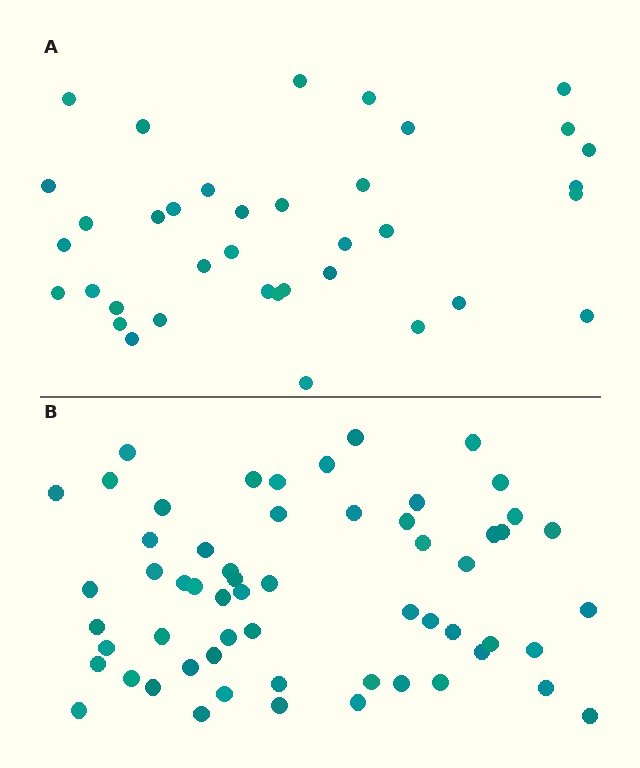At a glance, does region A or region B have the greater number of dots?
Region B (the bottom region) has more dots.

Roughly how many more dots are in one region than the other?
Region B has approximately 20 more dots than region A.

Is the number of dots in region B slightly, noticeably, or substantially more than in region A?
Region B has substantially more. The ratio is roughly 1.6 to 1.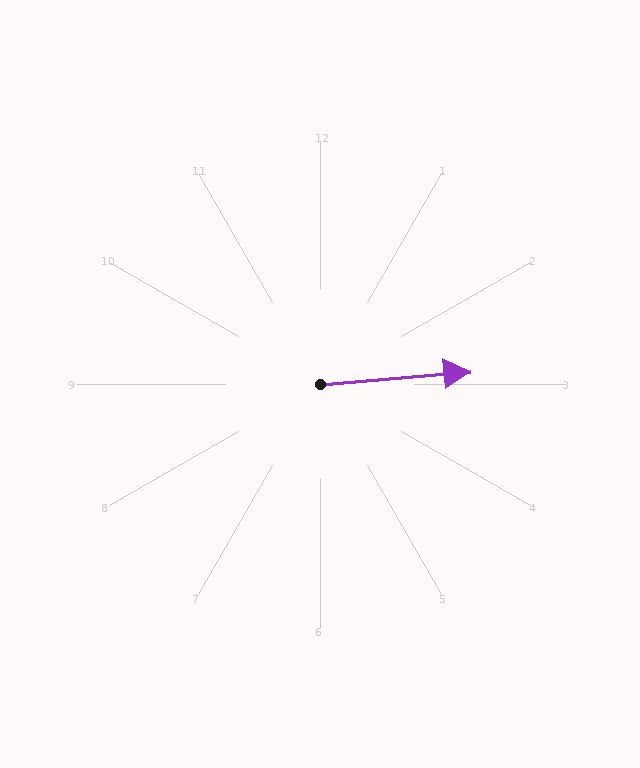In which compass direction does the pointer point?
East.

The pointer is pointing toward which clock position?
Roughly 3 o'clock.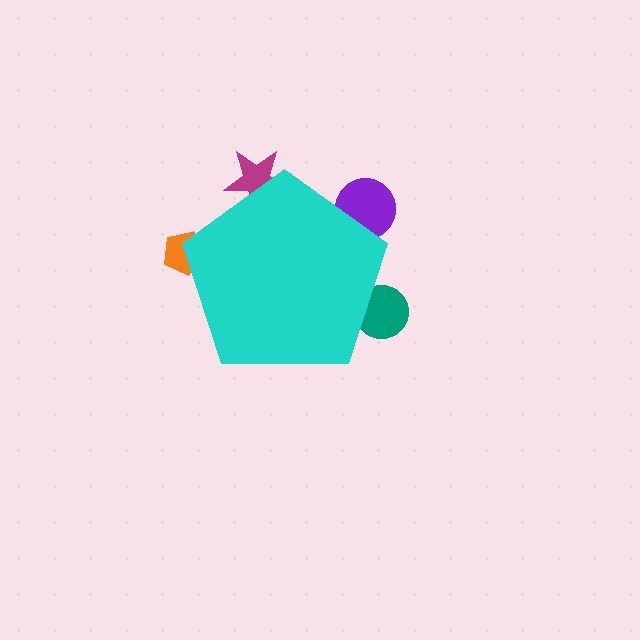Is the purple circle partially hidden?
Yes, the purple circle is partially hidden behind the cyan pentagon.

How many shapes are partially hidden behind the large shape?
4 shapes are partially hidden.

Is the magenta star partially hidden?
Yes, the magenta star is partially hidden behind the cyan pentagon.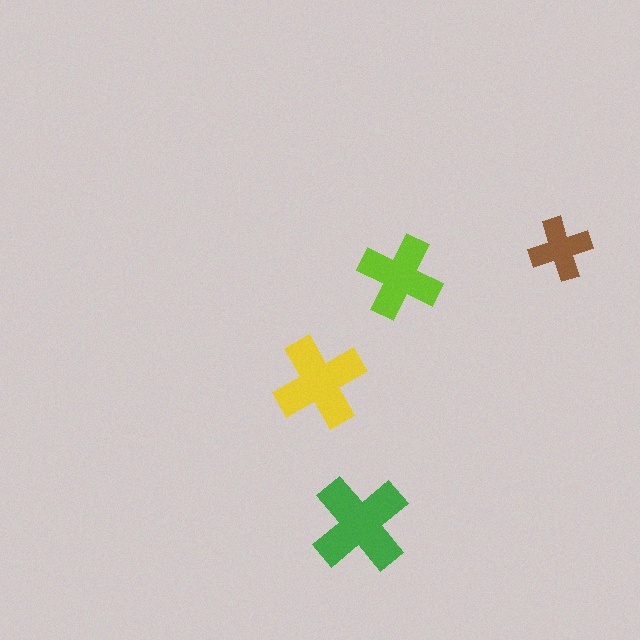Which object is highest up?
The brown cross is topmost.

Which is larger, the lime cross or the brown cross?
The lime one.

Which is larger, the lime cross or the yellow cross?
The yellow one.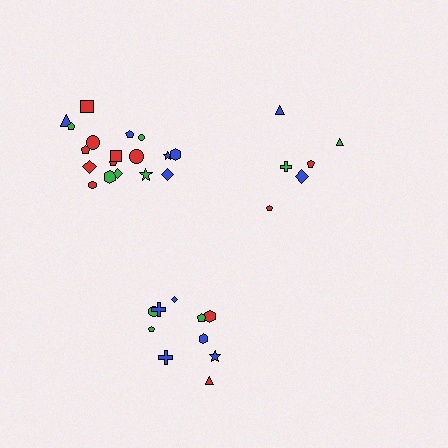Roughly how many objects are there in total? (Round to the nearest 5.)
Roughly 35 objects in total.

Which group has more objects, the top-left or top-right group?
The top-left group.